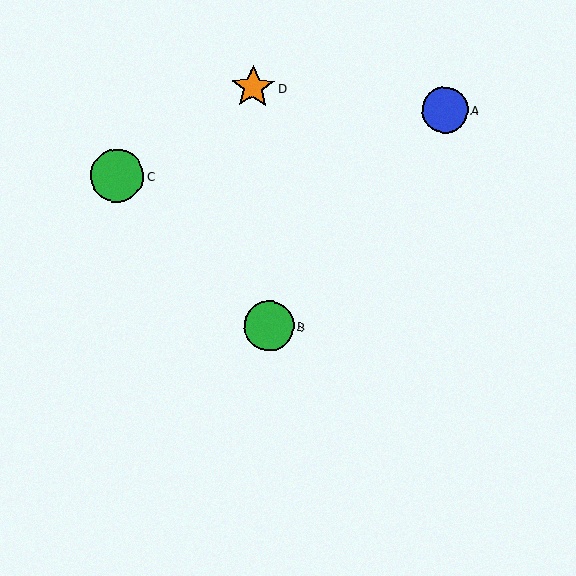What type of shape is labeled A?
Shape A is a blue circle.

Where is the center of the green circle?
The center of the green circle is at (269, 326).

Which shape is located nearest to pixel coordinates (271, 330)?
The green circle (labeled B) at (269, 326) is nearest to that location.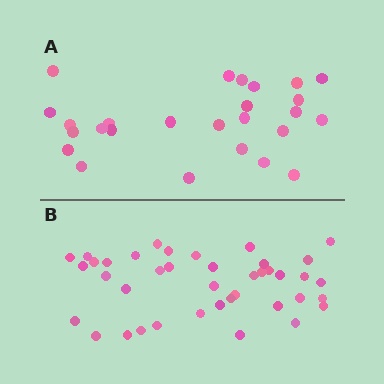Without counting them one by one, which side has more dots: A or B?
Region B (the bottom region) has more dots.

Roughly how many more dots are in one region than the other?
Region B has approximately 15 more dots than region A.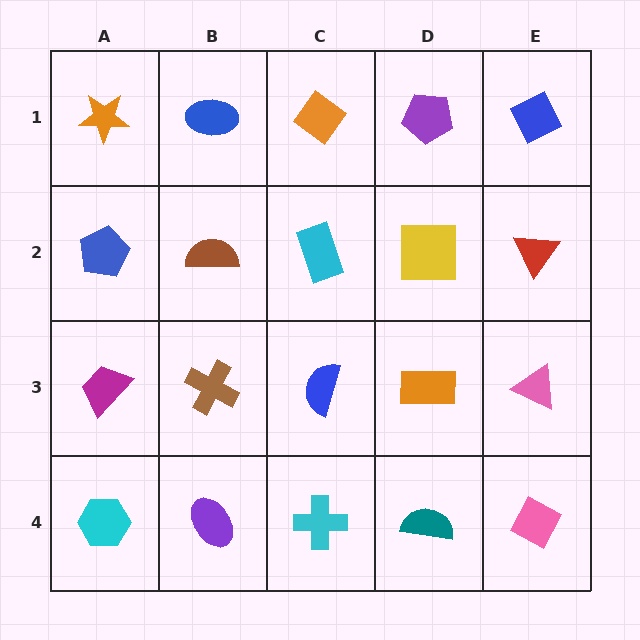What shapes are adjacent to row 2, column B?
A blue ellipse (row 1, column B), a brown cross (row 3, column B), a blue pentagon (row 2, column A), a cyan rectangle (row 2, column C).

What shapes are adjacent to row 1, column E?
A red triangle (row 2, column E), a purple pentagon (row 1, column D).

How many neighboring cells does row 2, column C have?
4.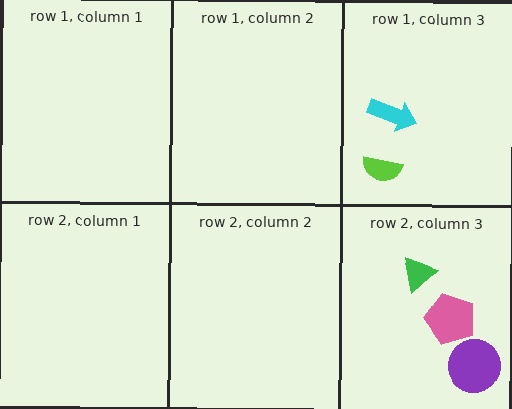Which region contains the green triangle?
The row 2, column 3 region.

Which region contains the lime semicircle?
The row 1, column 3 region.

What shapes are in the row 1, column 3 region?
The cyan arrow, the lime semicircle.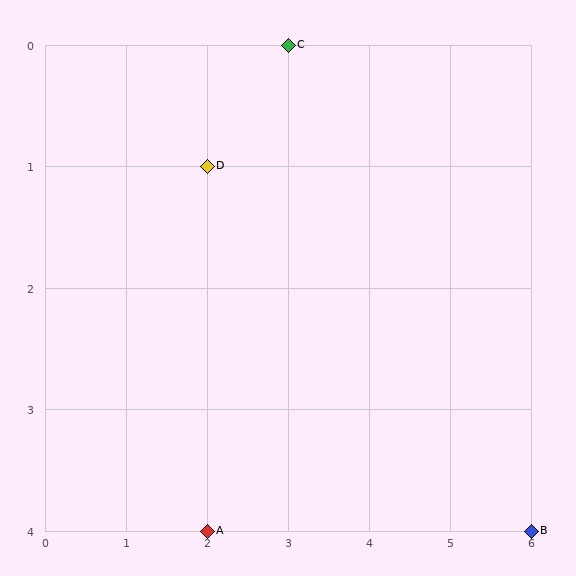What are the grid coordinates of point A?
Point A is at grid coordinates (2, 4).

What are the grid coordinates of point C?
Point C is at grid coordinates (3, 0).